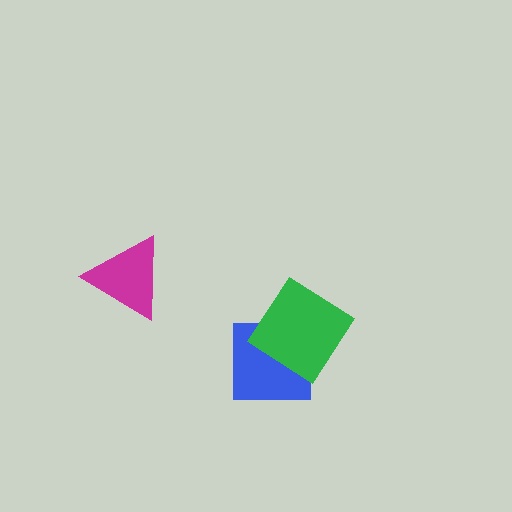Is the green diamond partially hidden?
No, no other shape covers it.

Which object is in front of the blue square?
The green diamond is in front of the blue square.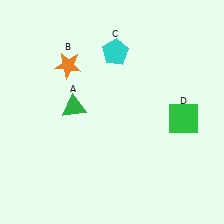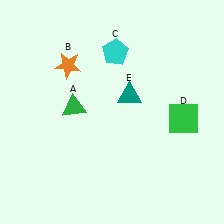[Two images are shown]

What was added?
A teal triangle (E) was added in Image 2.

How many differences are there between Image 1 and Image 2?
There is 1 difference between the two images.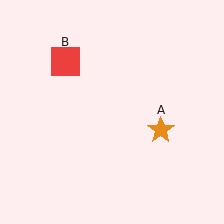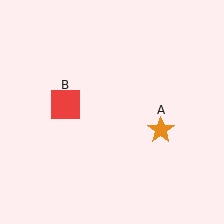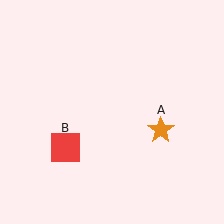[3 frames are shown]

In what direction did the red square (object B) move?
The red square (object B) moved down.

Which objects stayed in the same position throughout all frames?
Orange star (object A) remained stationary.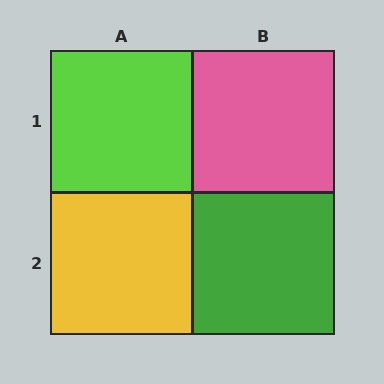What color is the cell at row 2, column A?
Yellow.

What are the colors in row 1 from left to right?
Lime, pink.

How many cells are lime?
1 cell is lime.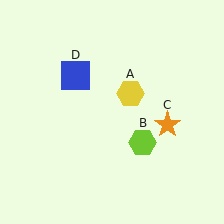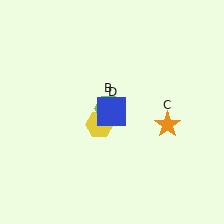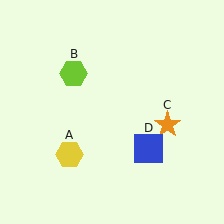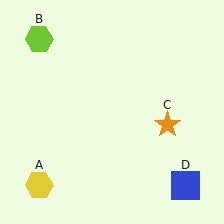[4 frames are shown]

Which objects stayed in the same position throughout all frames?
Orange star (object C) remained stationary.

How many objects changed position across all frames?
3 objects changed position: yellow hexagon (object A), lime hexagon (object B), blue square (object D).